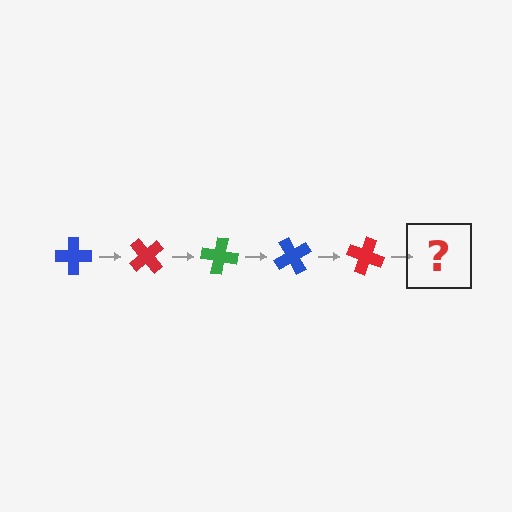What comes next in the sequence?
The next element should be a green cross, rotated 250 degrees from the start.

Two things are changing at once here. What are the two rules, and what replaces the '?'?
The two rules are that it rotates 50 degrees each step and the color cycles through blue, red, and green. The '?' should be a green cross, rotated 250 degrees from the start.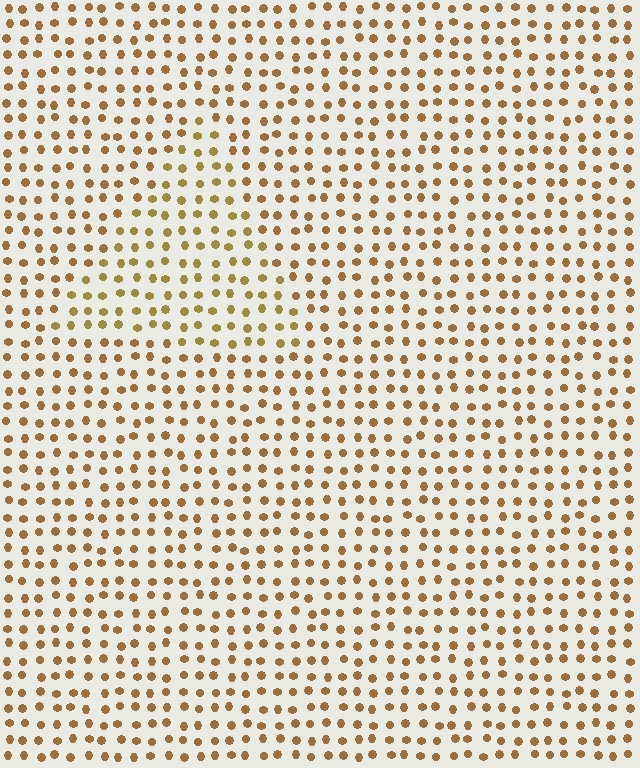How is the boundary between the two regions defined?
The boundary is defined purely by a slight shift in hue (about 20 degrees). Spacing, size, and orientation are identical on both sides.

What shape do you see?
I see a triangle.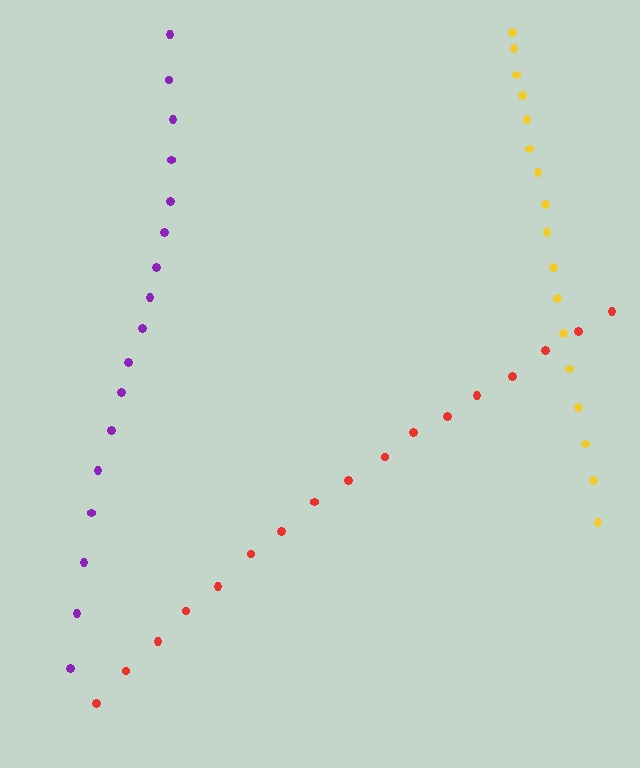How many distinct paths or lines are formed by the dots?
There are 3 distinct paths.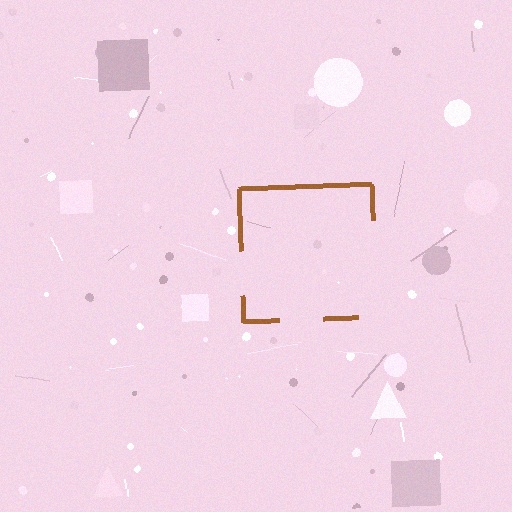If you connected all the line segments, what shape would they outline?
They would outline a square.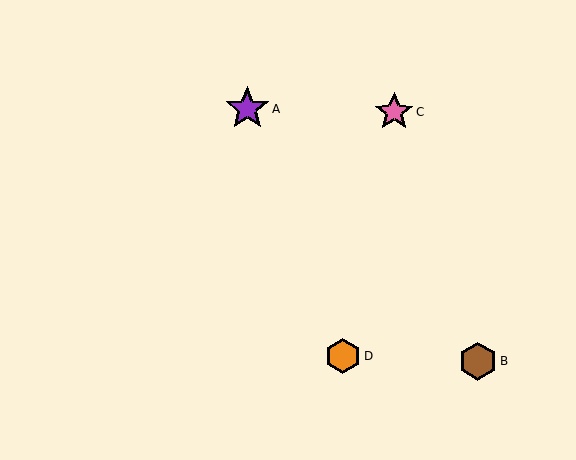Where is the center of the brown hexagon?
The center of the brown hexagon is at (478, 361).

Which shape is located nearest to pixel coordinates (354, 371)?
The orange hexagon (labeled D) at (343, 356) is nearest to that location.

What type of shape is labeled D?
Shape D is an orange hexagon.